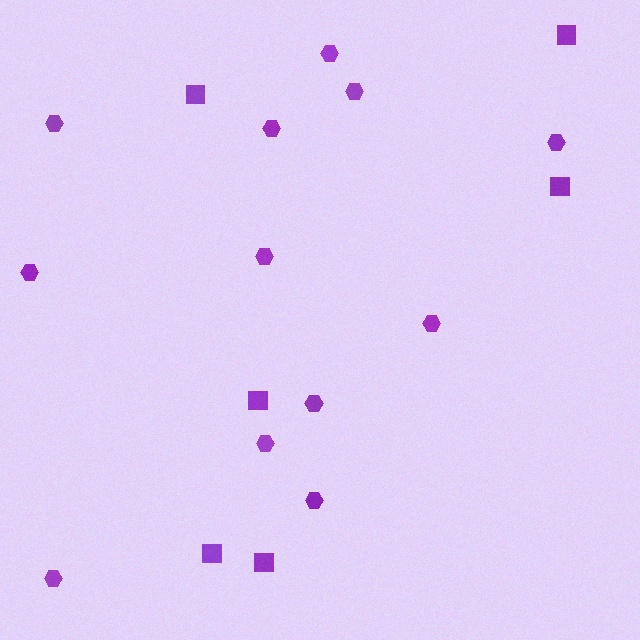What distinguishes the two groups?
There are 2 groups: one group of squares (6) and one group of hexagons (12).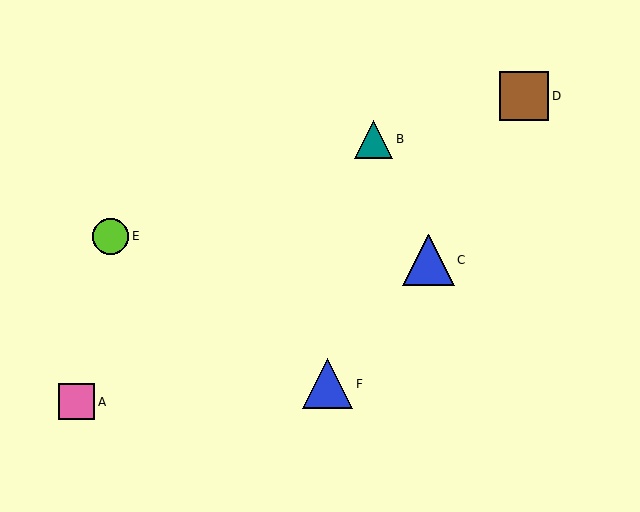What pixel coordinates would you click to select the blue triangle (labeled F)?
Click at (328, 384) to select the blue triangle F.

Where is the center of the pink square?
The center of the pink square is at (77, 402).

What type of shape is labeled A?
Shape A is a pink square.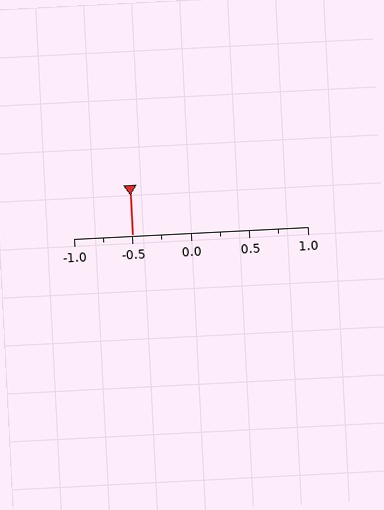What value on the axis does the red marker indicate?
The marker indicates approximately -0.5.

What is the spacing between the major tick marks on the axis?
The major ticks are spaced 0.5 apart.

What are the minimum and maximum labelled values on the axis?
The axis runs from -1.0 to 1.0.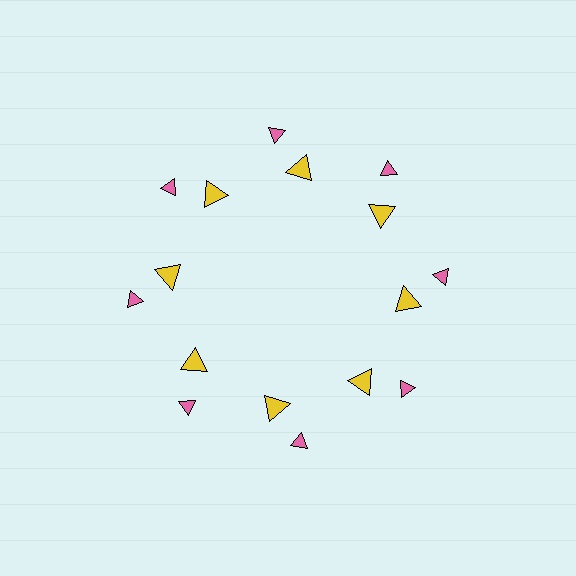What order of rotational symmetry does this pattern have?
This pattern has 8-fold rotational symmetry.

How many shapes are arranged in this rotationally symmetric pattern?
There are 16 shapes, arranged in 8 groups of 2.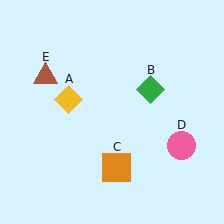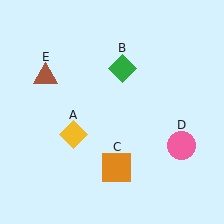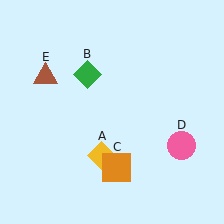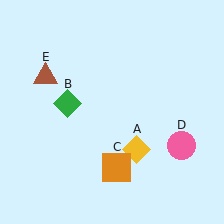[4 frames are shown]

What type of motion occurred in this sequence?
The yellow diamond (object A), green diamond (object B) rotated counterclockwise around the center of the scene.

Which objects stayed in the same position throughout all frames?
Orange square (object C) and pink circle (object D) and brown triangle (object E) remained stationary.